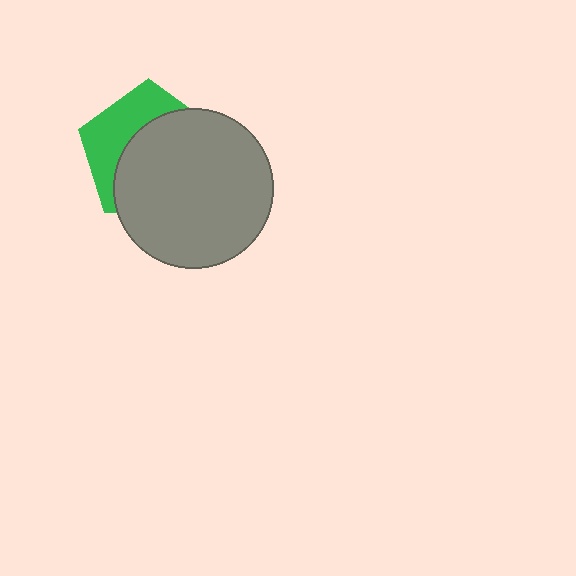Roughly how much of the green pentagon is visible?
A small part of it is visible (roughly 37%).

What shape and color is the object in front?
The object in front is a gray circle.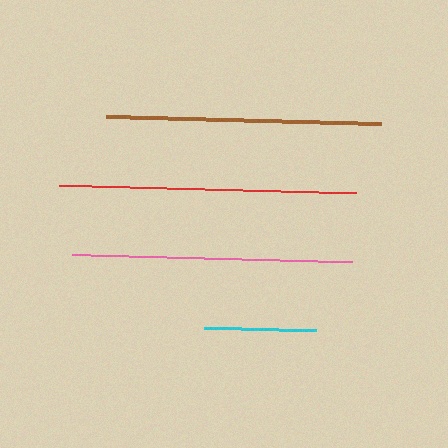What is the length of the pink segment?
The pink segment is approximately 279 pixels long.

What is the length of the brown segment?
The brown segment is approximately 274 pixels long.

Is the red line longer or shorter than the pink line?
The red line is longer than the pink line.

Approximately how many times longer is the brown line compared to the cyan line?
The brown line is approximately 2.5 times the length of the cyan line.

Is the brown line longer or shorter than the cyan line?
The brown line is longer than the cyan line.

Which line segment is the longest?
The red line is the longest at approximately 297 pixels.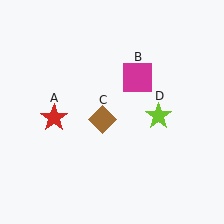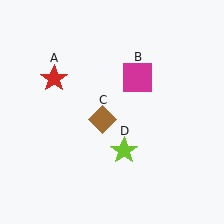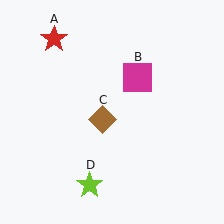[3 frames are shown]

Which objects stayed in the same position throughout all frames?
Magenta square (object B) and brown diamond (object C) remained stationary.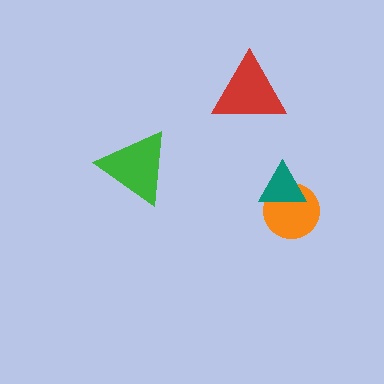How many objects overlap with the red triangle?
0 objects overlap with the red triangle.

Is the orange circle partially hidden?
Yes, it is partially covered by another shape.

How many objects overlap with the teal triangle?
1 object overlaps with the teal triangle.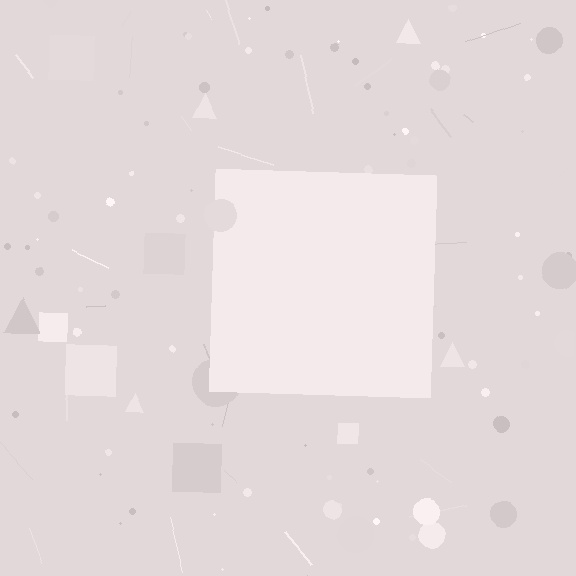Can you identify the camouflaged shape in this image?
The camouflaged shape is a square.